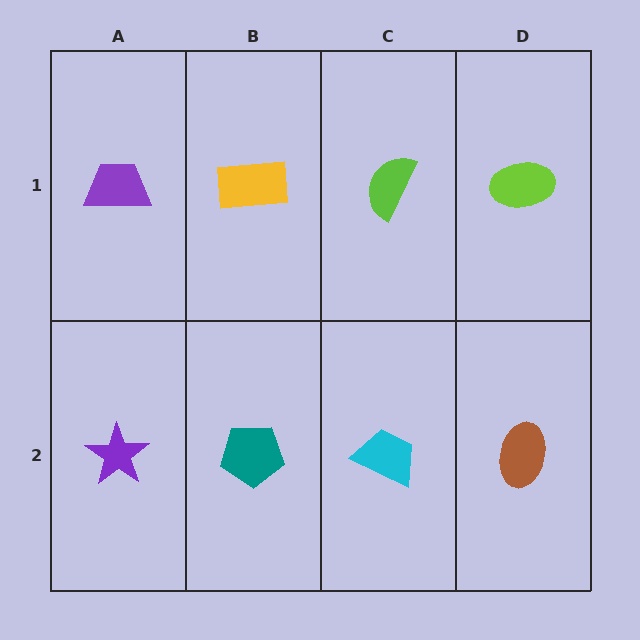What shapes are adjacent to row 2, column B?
A yellow rectangle (row 1, column B), a purple star (row 2, column A), a cyan trapezoid (row 2, column C).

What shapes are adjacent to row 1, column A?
A purple star (row 2, column A), a yellow rectangle (row 1, column B).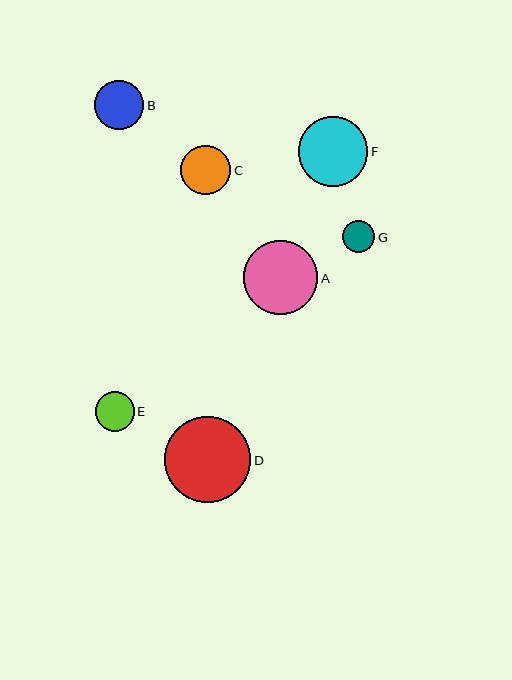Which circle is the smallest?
Circle G is the smallest with a size of approximately 32 pixels.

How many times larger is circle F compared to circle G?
Circle F is approximately 2.2 times the size of circle G.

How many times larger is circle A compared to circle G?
Circle A is approximately 2.3 times the size of circle G.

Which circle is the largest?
Circle D is the largest with a size of approximately 86 pixels.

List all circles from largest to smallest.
From largest to smallest: D, A, F, C, B, E, G.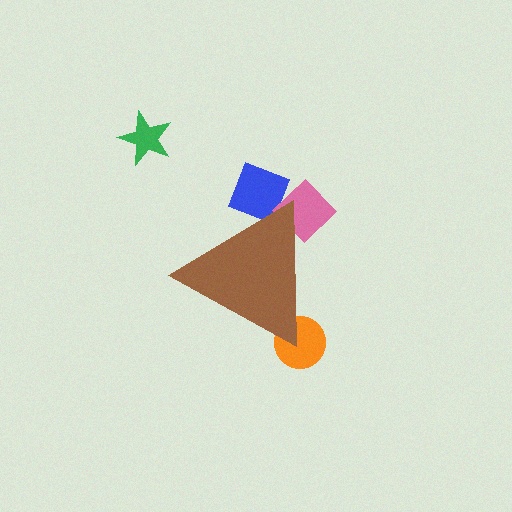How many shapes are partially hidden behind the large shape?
3 shapes are partially hidden.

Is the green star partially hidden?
No, the green star is fully visible.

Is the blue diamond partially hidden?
Yes, the blue diamond is partially hidden behind the brown triangle.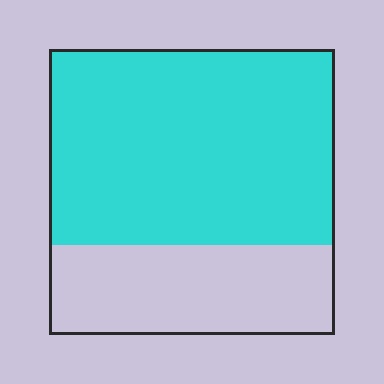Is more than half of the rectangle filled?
Yes.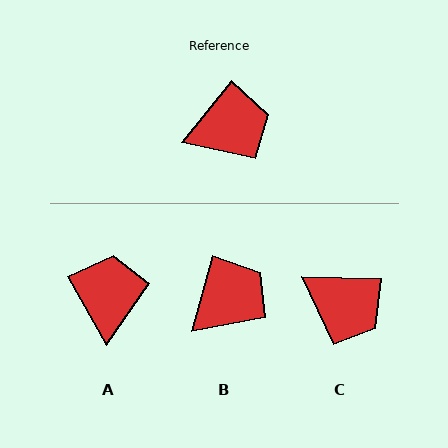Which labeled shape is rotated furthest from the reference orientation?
A, about 68 degrees away.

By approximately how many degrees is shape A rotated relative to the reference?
Approximately 68 degrees counter-clockwise.